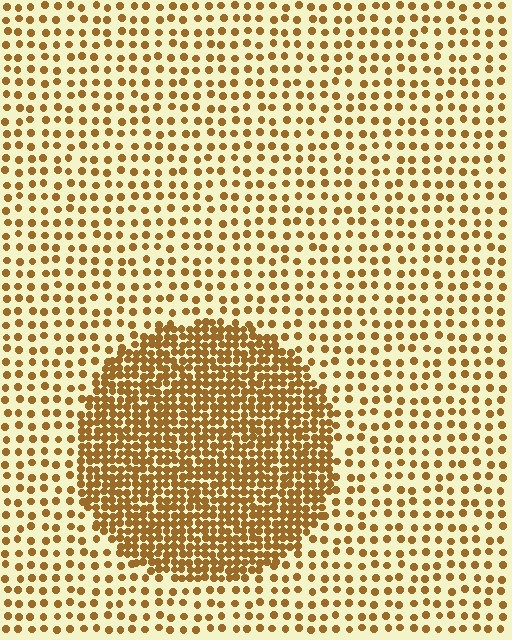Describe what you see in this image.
The image contains small brown elements arranged at two different densities. A circle-shaped region is visible where the elements are more densely packed than the surrounding area.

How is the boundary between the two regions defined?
The boundary is defined by a change in element density (approximately 2.7x ratio). All elements are the same color, size, and shape.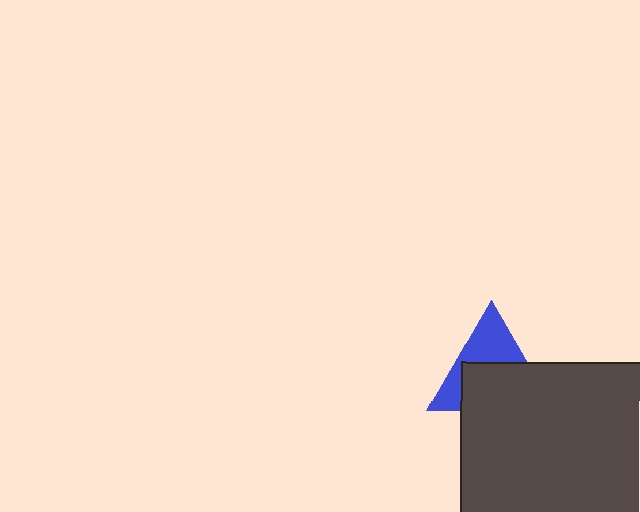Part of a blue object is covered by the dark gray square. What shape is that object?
It is a triangle.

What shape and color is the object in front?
The object in front is a dark gray square.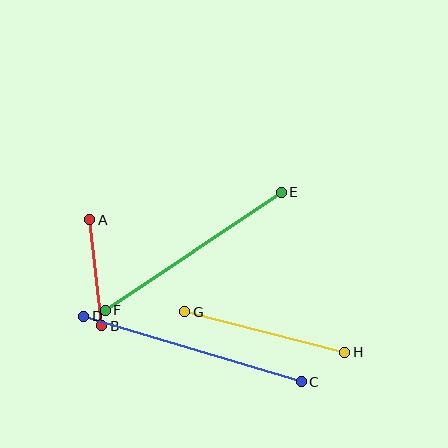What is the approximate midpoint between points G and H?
The midpoint is at approximately (265, 332) pixels.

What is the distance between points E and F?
The distance is approximately 212 pixels.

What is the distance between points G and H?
The distance is approximately 165 pixels.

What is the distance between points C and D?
The distance is approximately 227 pixels.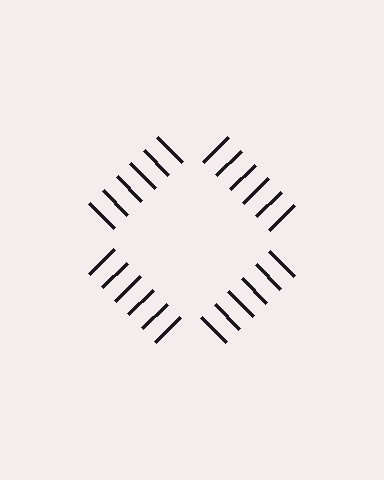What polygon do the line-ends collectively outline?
An illusory square — the line segments terminate on its edges but no continuous stroke is drawn.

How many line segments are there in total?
24 — 6 along each of the 4 edges.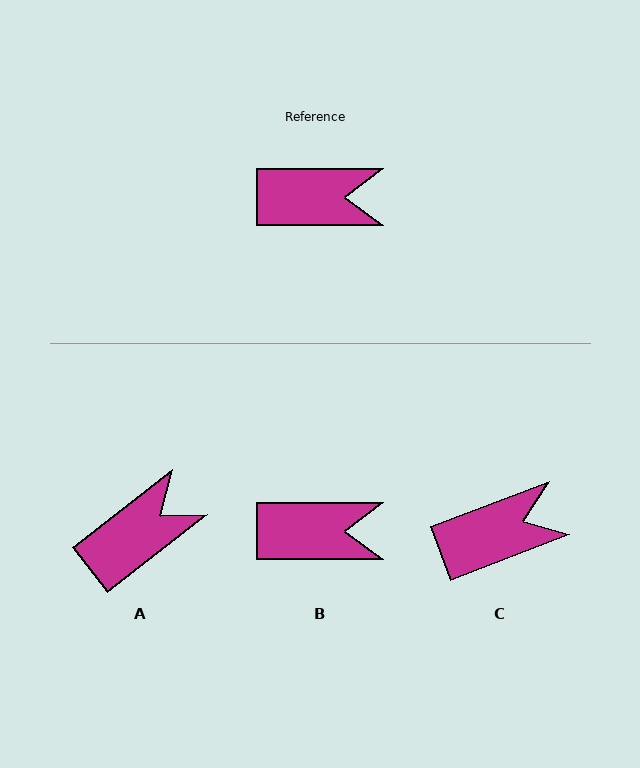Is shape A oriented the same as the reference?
No, it is off by about 38 degrees.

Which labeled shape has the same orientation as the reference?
B.